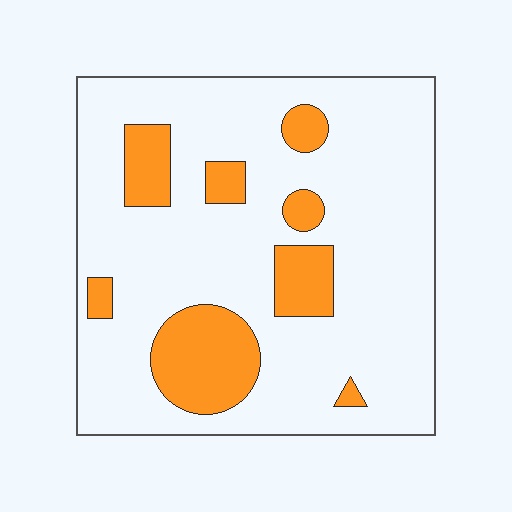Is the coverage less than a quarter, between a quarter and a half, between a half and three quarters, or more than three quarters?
Less than a quarter.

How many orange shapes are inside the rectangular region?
8.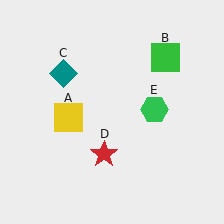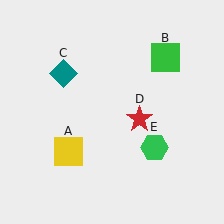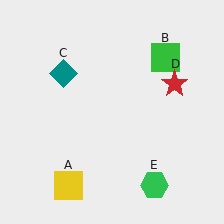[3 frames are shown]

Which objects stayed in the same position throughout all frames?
Green square (object B) and teal diamond (object C) remained stationary.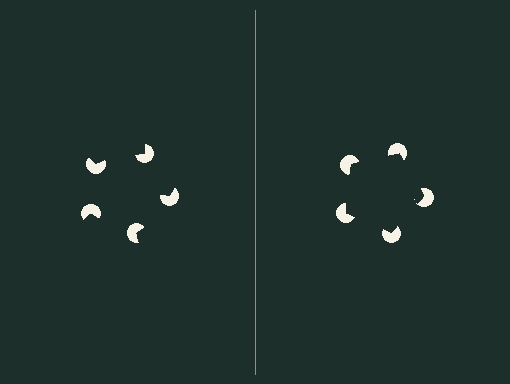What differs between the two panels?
The pac-man discs are positioned identically on both sides; only the wedge orientations differ. On the right they align to a pentagon; on the left they are misaligned.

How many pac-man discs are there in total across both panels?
10 — 5 on each side.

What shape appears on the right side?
An illusory pentagon.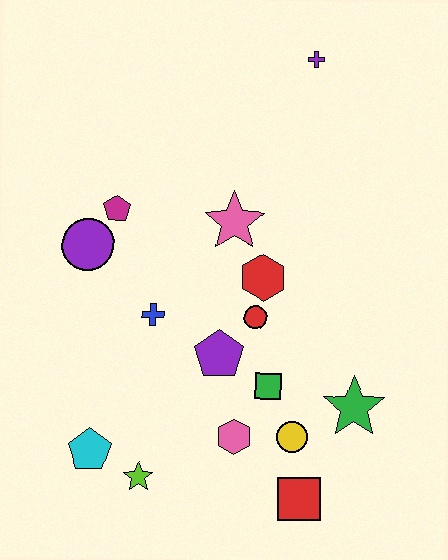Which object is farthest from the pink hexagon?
The purple cross is farthest from the pink hexagon.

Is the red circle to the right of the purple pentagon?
Yes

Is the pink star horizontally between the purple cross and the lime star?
Yes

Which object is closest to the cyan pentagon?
The lime star is closest to the cyan pentagon.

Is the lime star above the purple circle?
No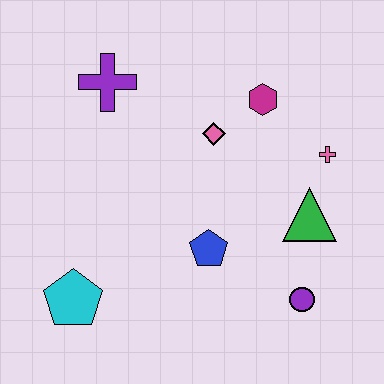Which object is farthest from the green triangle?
The cyan pentagon is farthest from the green triangle.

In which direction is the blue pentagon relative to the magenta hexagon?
The blue pentagon is below the magenta hexagon.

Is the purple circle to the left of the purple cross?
No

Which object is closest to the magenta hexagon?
The pink diamond is closest to the magenta hexagon.